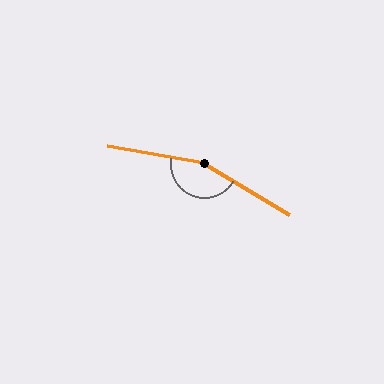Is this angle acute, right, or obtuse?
It is obtuse.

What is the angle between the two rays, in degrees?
Approximately 159 degrees.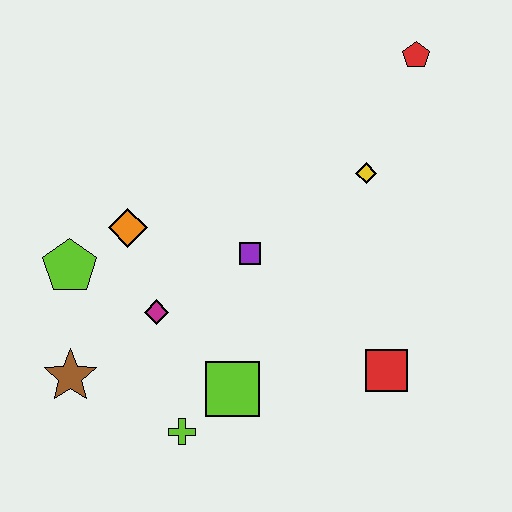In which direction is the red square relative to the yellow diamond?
The red square is below the yellow diamond.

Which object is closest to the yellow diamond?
The red pentagon is closest to the yellow diamond.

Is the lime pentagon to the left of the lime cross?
Yes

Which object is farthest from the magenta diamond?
The red pentagon is farthest from the magenta diamond.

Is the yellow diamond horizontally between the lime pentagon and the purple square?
No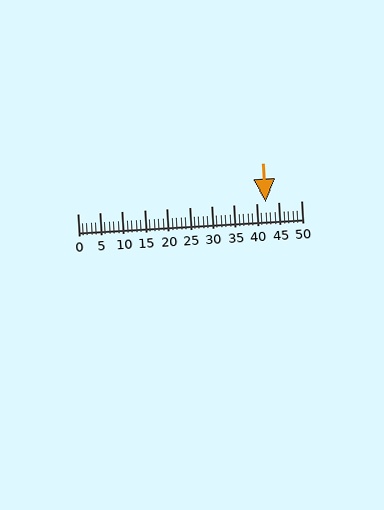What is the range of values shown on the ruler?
The ruler shows values from 0 to 50.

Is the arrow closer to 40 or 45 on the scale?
The arrow is closer to 40.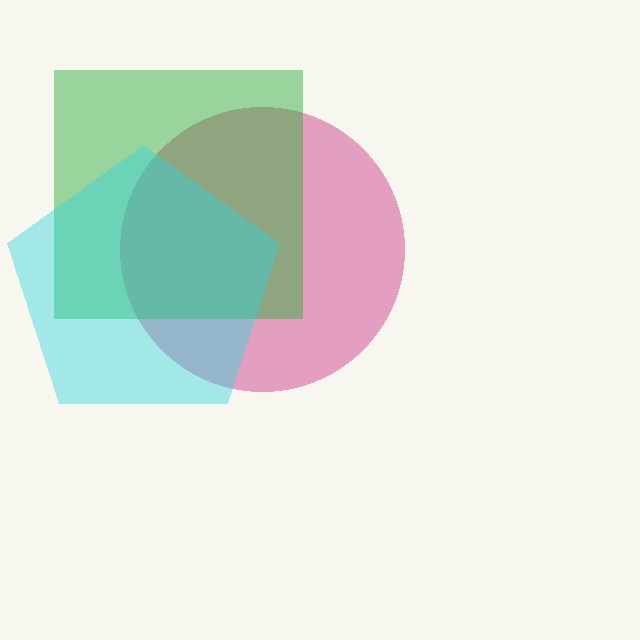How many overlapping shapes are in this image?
There are 3 overlapping shapes in the image.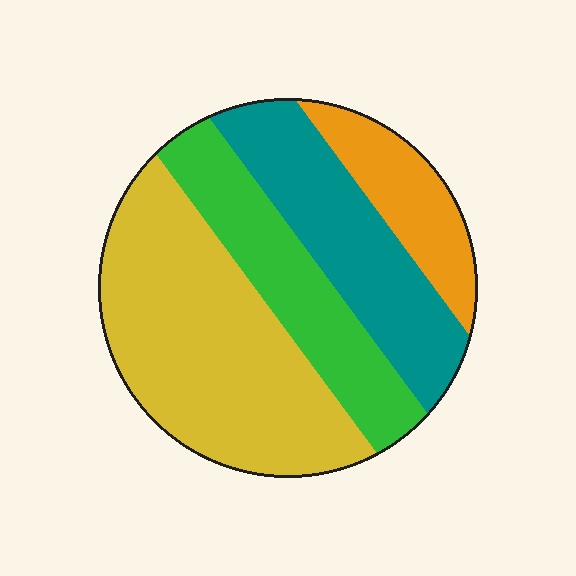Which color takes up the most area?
Yellow, at roughly 40%.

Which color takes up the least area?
Orange, at roughly 15%.